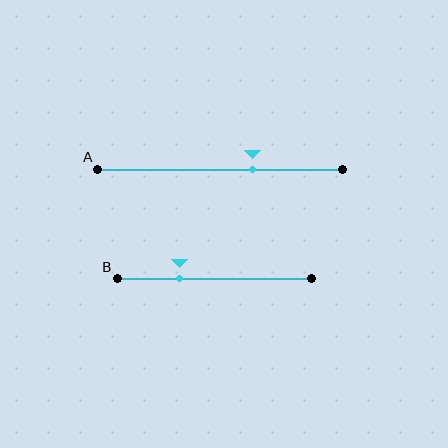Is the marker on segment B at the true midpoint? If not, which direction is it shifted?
No, the marker on segment B is shifted to the left by about 18% of the segment length.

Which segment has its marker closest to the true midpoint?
Segment A has its marker closest to the true midpoint.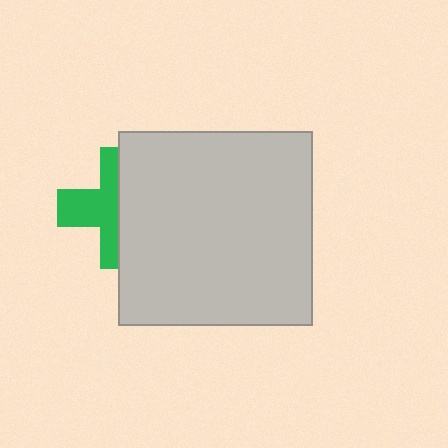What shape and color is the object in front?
The object in front is a light gray square.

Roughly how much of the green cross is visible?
About half of it is visible (roughly 48%).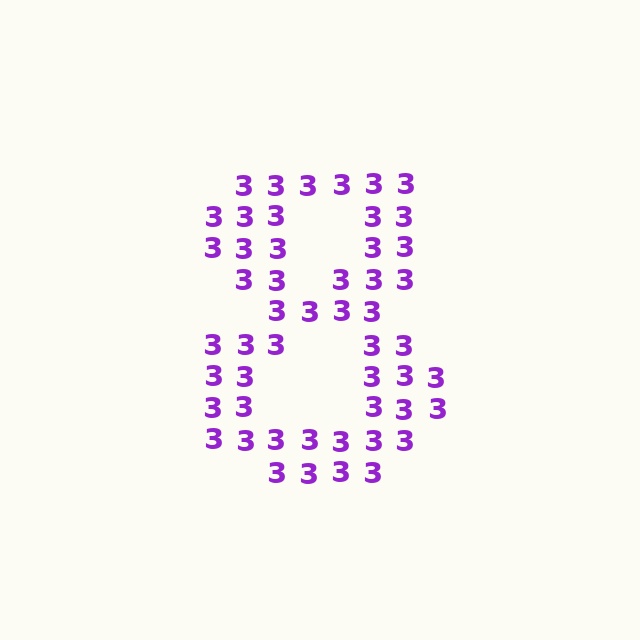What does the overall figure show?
The overall figure shows the digit 8.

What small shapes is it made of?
It is made of small digit 3's.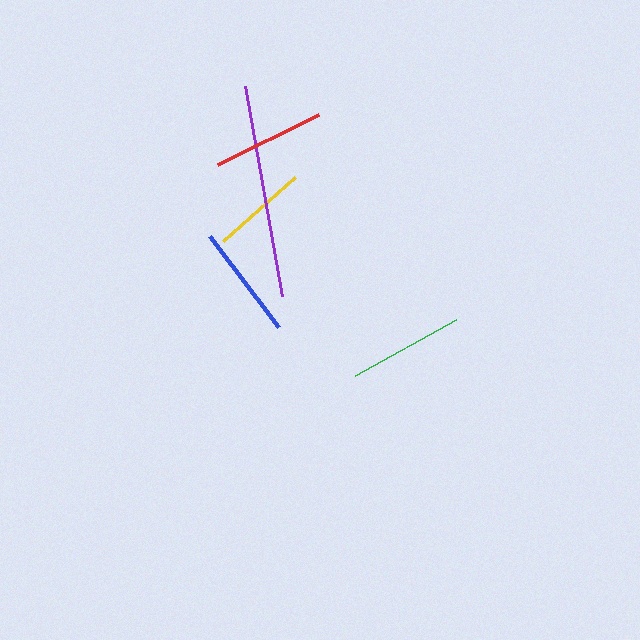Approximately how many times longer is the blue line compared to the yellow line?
The blue line is approximately 1.2 times the length of the yellow line.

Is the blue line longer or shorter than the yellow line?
The blue line is longer than the yellow line.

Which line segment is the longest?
The purple line is the longest at approximately 214 pixels.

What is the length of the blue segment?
The blue segment is approximately 115 pixels long.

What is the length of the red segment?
The red segment is approximately 113 pixels long.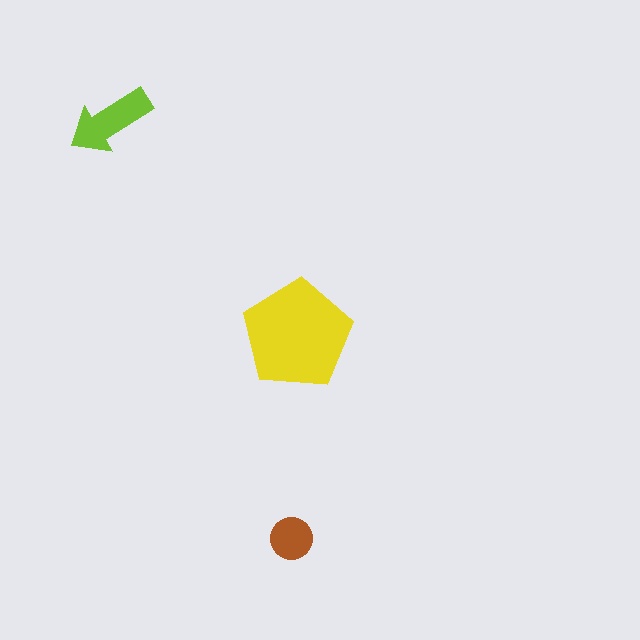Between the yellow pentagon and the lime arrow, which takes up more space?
The yellow pentagon.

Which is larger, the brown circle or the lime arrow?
The lime arrow.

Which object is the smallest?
The brown circle.